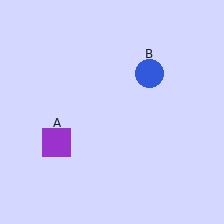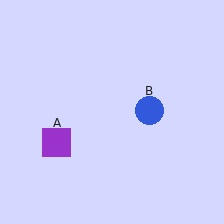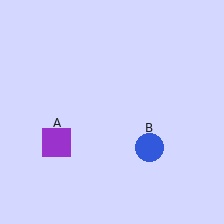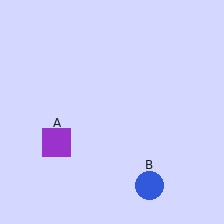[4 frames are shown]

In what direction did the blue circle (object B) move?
The blue circle (object B) moved down.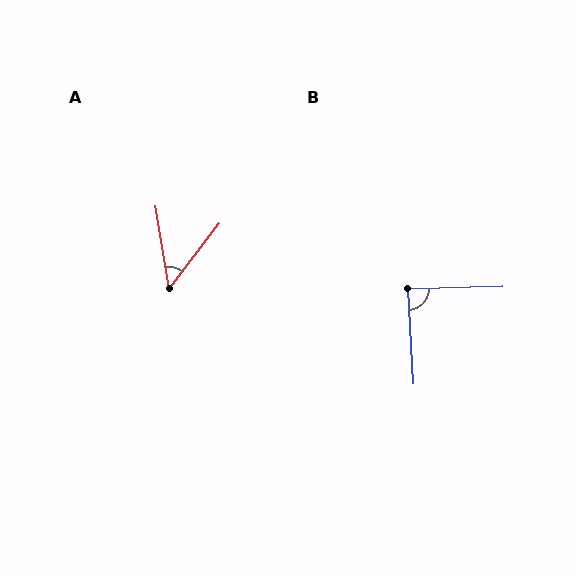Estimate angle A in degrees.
Approximately 47 degrees.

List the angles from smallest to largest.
A (47°), B (89°).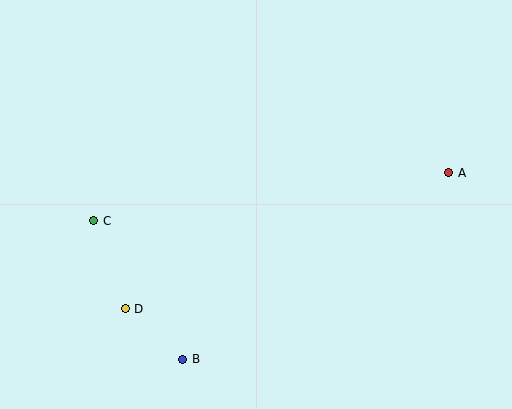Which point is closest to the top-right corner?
Point A is closest to the top-right corner.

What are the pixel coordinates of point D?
Point D is at (125, 309).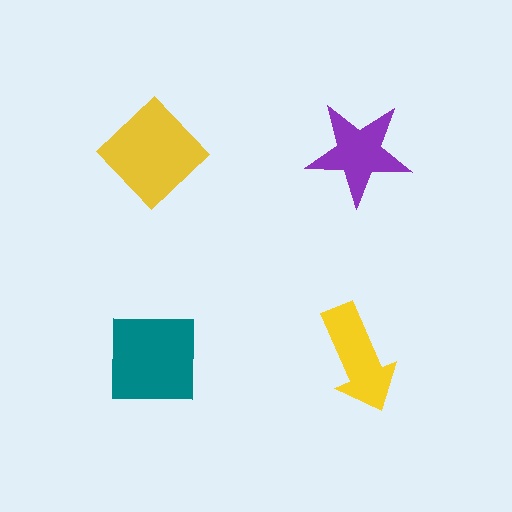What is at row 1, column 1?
A yellow diamond.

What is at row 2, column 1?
A teal square.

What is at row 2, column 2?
A yellow arrow.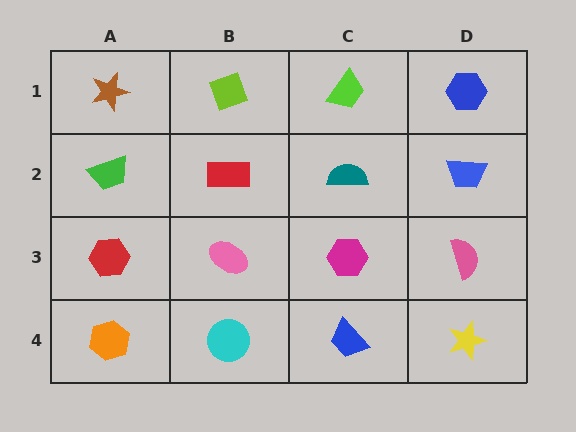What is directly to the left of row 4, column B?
An orange hexagon.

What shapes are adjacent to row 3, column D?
A blue trapezoid (row 2, column D), a yellow star (row 4, column D), a magenta hexagon (row 3, column C).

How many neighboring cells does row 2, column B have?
4.